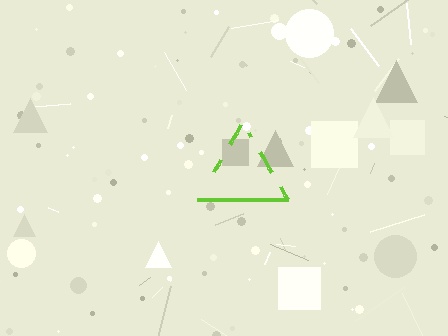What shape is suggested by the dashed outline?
The dashed outline suggests a triangle.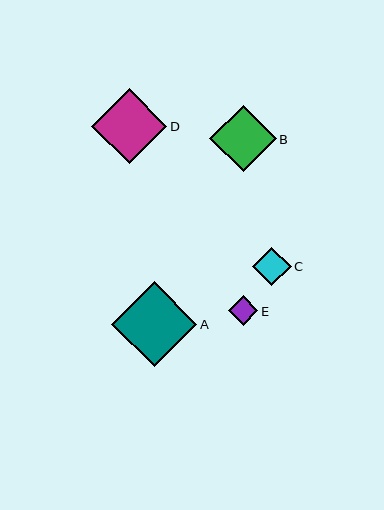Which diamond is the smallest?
Diamond E is the smallest with a size of approximately 29 pixels.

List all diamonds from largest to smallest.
From largest to smallest: A, D, B, C, E.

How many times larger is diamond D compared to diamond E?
Diamond D is approximately 2.6 times the size of diamond E.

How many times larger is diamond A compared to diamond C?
Diamond A is approximately 2.2 times the size of diamond C.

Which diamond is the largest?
Diamond A is the largest with a size of approximately 85 pixels.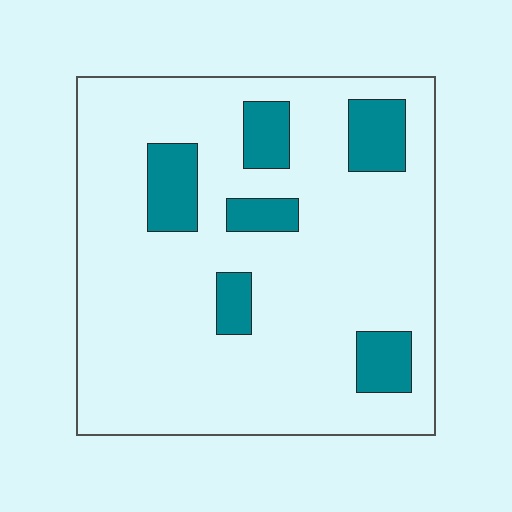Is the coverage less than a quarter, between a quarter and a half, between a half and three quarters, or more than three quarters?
Less than a quarter.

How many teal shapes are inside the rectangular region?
6.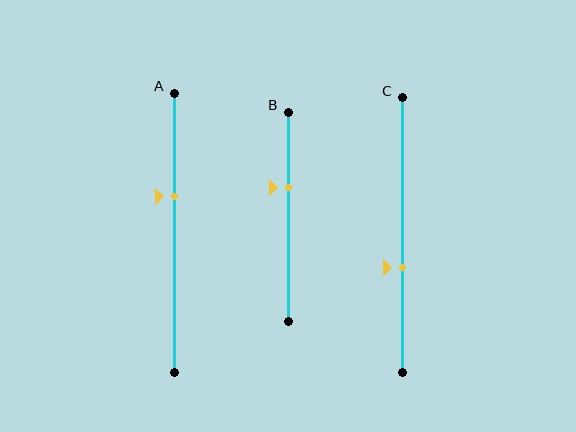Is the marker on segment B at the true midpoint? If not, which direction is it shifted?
No, the marker on segment B is shifted upward by about 14% of the segment length.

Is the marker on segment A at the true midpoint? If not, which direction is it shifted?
No, the marker on segment A is shifted upward by about 13% of the segment length.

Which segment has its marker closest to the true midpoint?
Segment C has its marker closest to the true midpoint.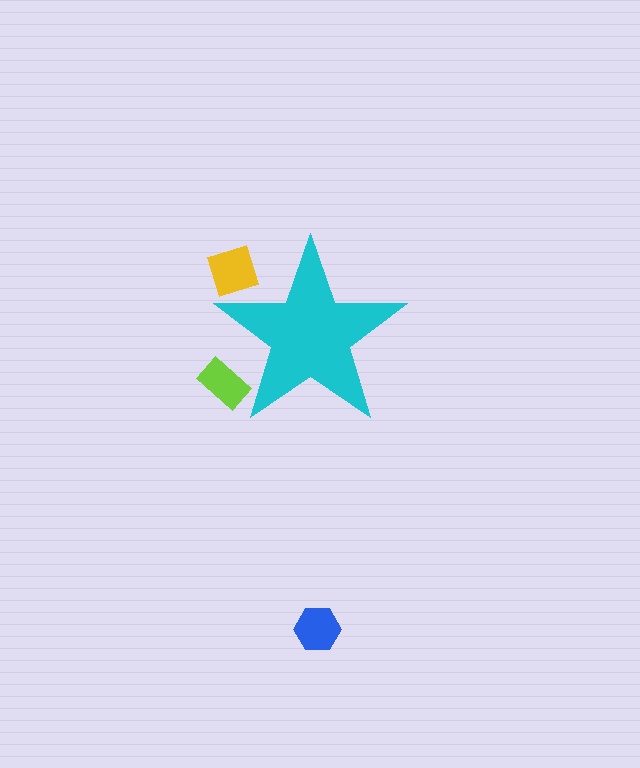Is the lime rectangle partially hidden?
Yes, the lime rectangle is partially hidden behind the cyan star.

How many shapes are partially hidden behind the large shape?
2 shapes are partially hidden.